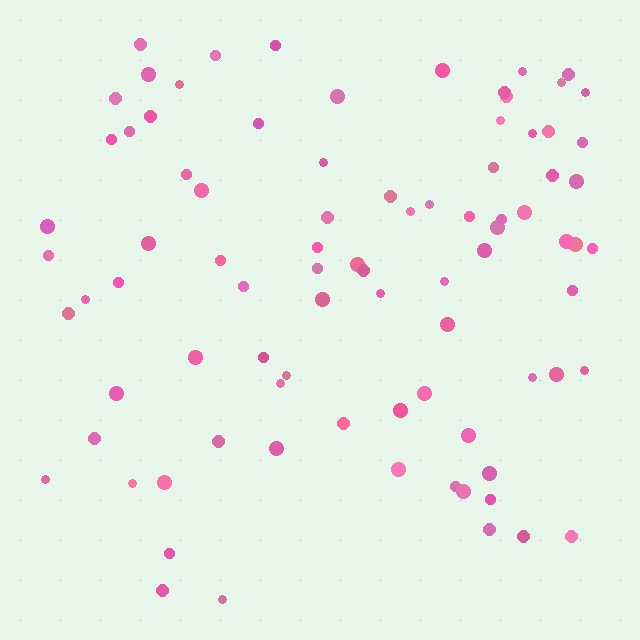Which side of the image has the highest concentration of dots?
The top.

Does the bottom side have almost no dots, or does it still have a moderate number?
Still a moderate number, just noticeably fewer than the top.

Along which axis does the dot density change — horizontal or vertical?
Vertical.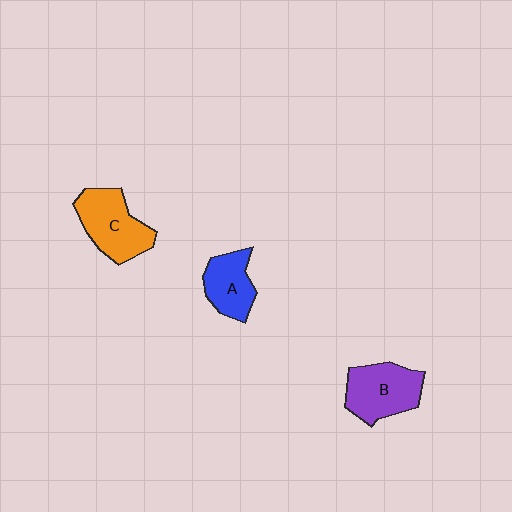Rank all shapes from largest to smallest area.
From largest to smallest: C (orange), B (purple), A (blue).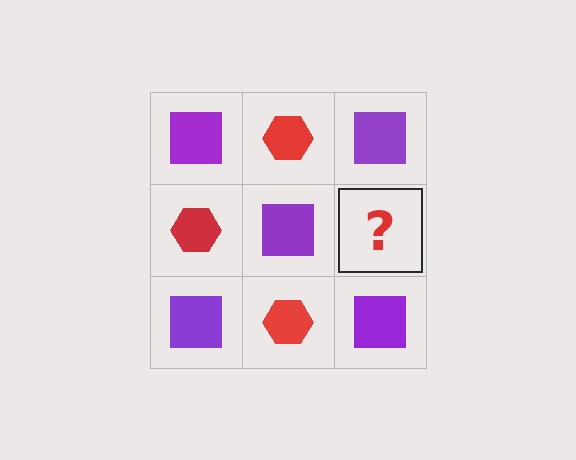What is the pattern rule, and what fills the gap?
The rule is that it alternates purple square and red hexagon in a checkerboard pattern. The gap should be filled with a red hexagon.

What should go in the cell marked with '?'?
The missing cell should contain a red hexagon.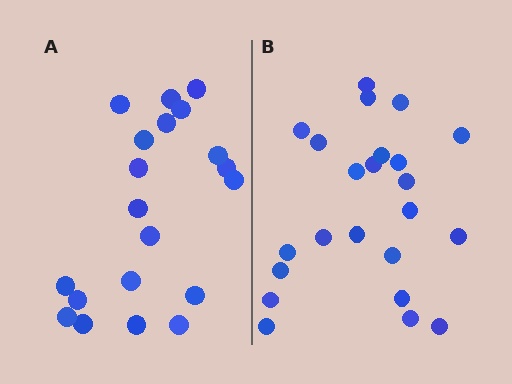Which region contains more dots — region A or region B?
Region B (the right region) has more dots.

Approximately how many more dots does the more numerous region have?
Region B has just a few more — roughly 2 or 3 more dots than region A.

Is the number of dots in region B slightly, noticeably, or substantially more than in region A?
Region B has only slightly more — the two regions are fairly close. The ratio is roughly 1.1 to 1.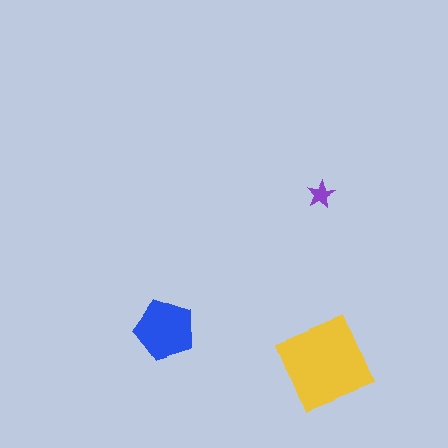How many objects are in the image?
There are 3 objects in the image.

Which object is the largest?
The yellow square.